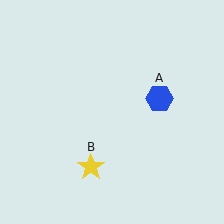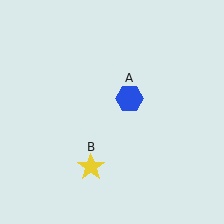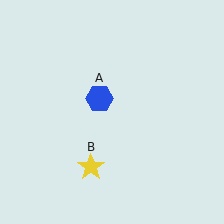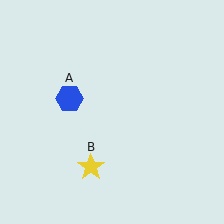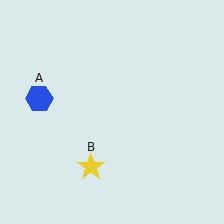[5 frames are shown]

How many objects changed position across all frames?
1 object changed position: blue hexagon (object A).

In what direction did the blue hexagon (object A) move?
The blue hexagon (object A) moved left.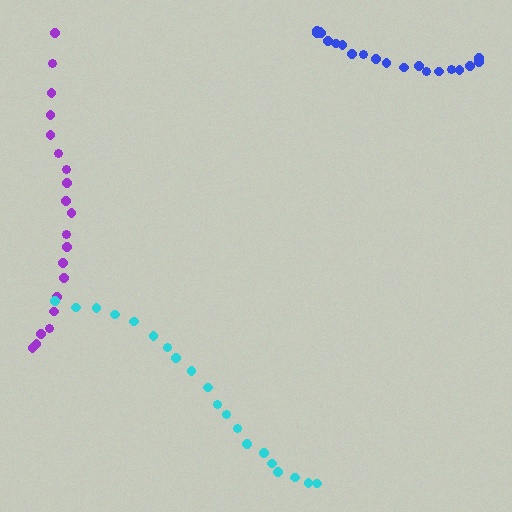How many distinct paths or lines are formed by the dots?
There are 3 distinct paths.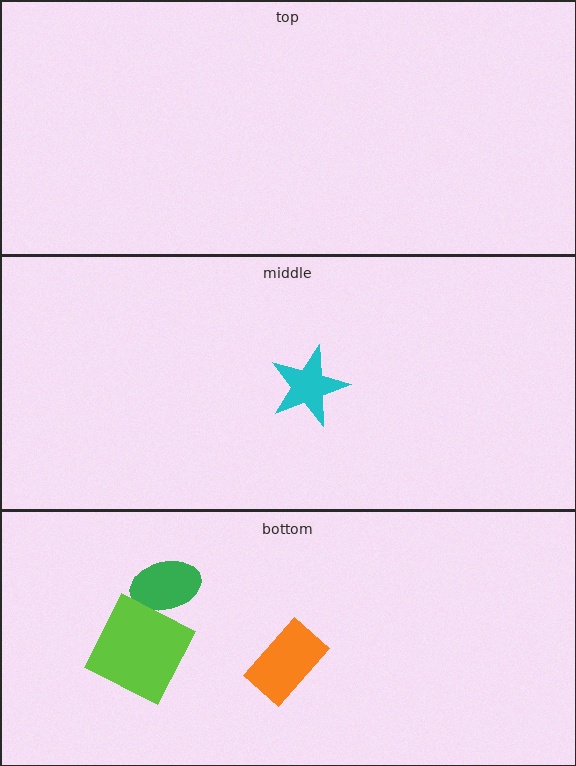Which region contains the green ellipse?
The bottom region.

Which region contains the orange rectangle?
The bottom region.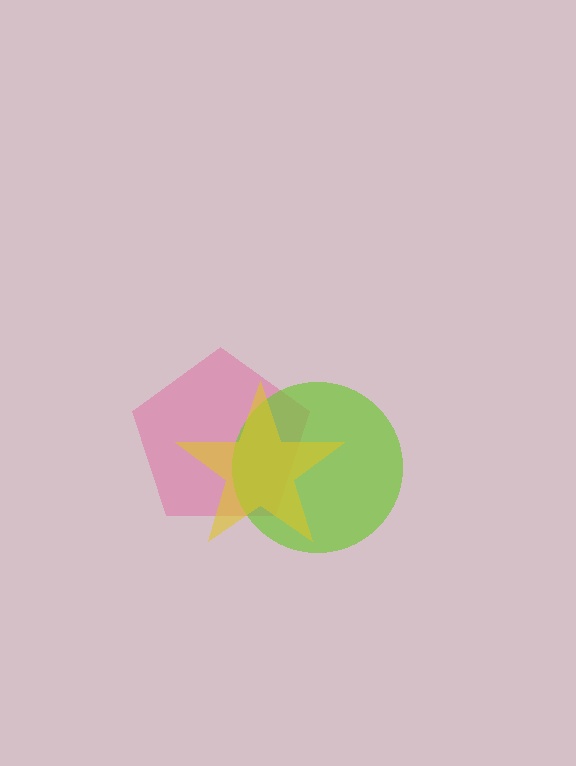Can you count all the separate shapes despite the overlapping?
Yes, there are 3 separate shapes.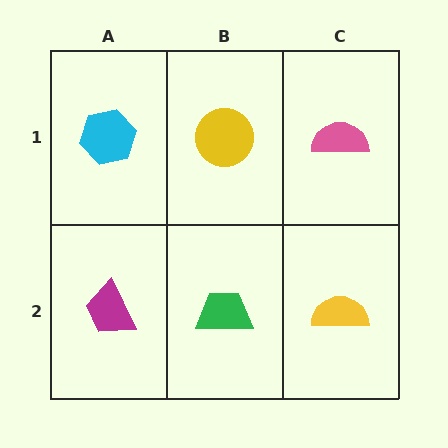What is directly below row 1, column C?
A yellow semicircle.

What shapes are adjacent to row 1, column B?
A green trapezoid (row 2, column B), a cyan hexagon (row 1, column A), a pink semicircle (row 1, column C).